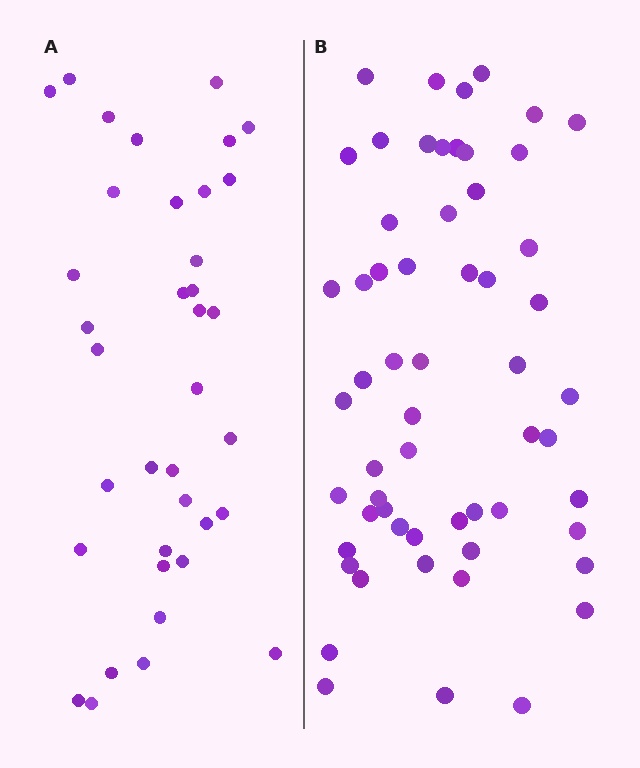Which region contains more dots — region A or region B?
Region B (the right region) has more dots.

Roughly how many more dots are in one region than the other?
Region B has approximately 20 more dots than region A.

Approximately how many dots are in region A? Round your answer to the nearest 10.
About 40 dots. (The exact count is 37, which rounds to 40.)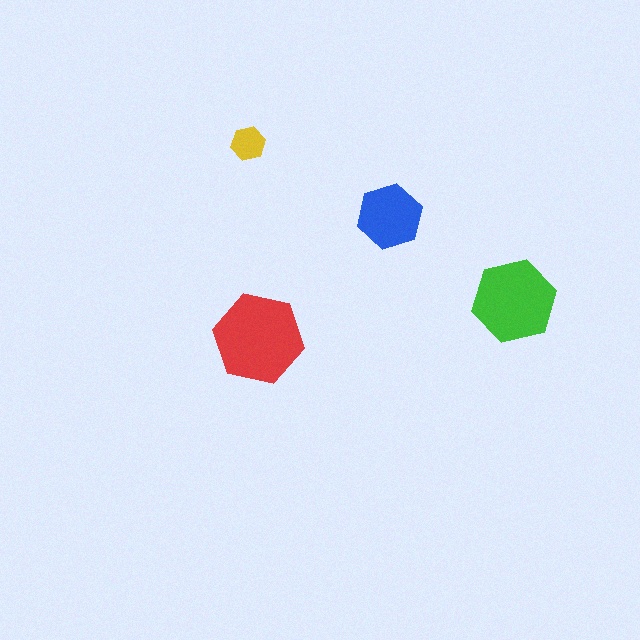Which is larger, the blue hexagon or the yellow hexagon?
The blue one.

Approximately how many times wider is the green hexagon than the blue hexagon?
About 1.5 times wider.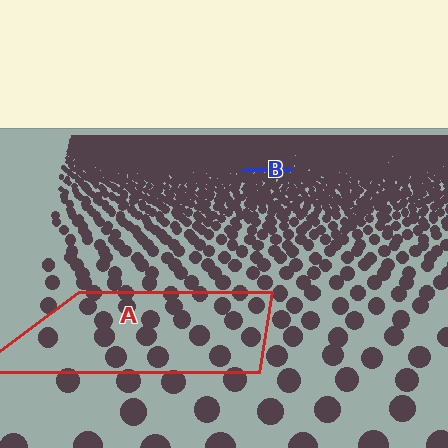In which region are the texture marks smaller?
The texture marks are smaller in region B, because it is farther away.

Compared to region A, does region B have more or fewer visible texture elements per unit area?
Region B has more texture elements per unit area — they are packed more densely because it is farther away.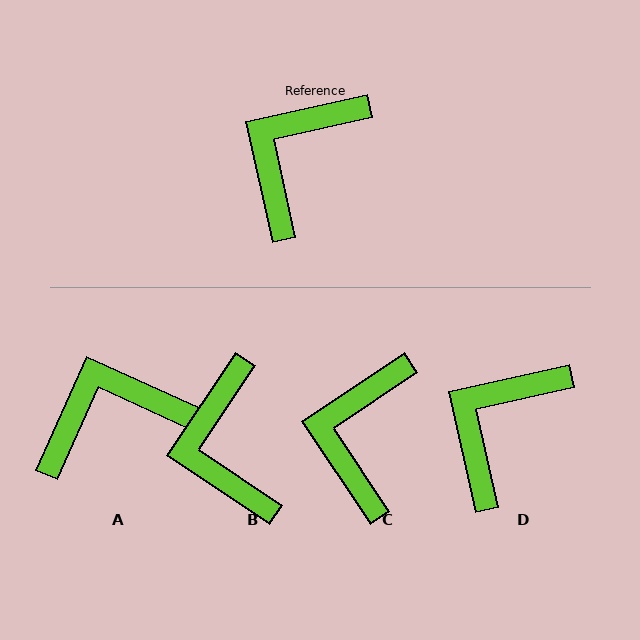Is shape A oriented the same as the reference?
No, it is off by about 37 degrees.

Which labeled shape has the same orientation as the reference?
D.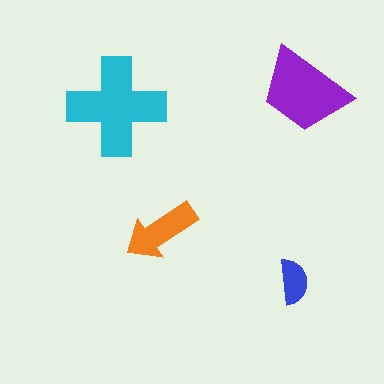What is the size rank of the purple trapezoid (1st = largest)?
2nd.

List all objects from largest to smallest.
The cyan cross, the purple trapezoid, the orange arrow, the blue semicircle.